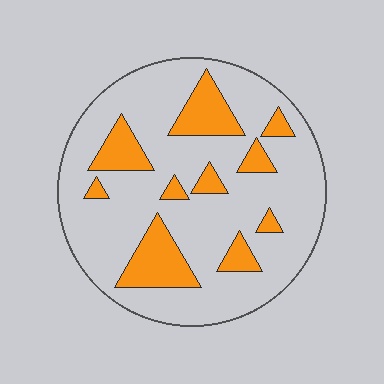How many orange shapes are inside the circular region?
10.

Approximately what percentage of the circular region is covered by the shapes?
Approximately 20%.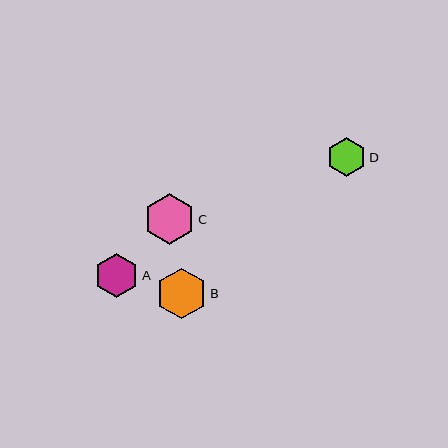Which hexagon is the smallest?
Hexagon D is the smallest with a size of approximately 39 pixels.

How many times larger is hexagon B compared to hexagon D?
Hexagon B is approximately 1.3 times the size of hexagon D.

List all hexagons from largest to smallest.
From largest to smallest: C, B, A, D.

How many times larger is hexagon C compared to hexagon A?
Hexagon C is approximately 1.2 times the size of hexagon A.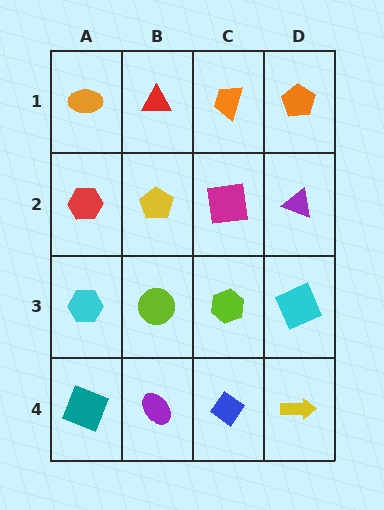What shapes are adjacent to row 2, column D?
An orange pentagon (row 1, column D), a cyan square (row 3, column D), a magenta square (row 2, column C).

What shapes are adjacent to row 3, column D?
A purple triangle (row 2, column D), a yellow arrow (row 4, column D), a lime hexagon (row 3, column C).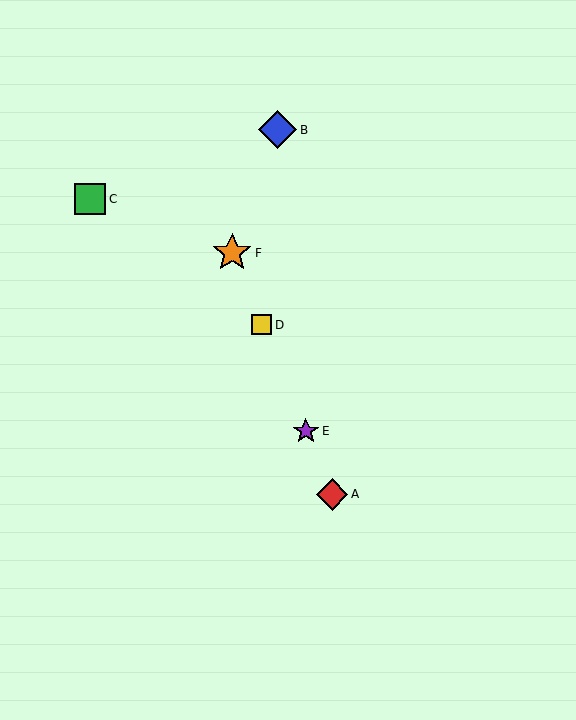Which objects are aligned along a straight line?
Objects A, D, E, F are aligned along a straight line.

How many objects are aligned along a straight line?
4 objects (A, D, E, F) are aligned along a straight line.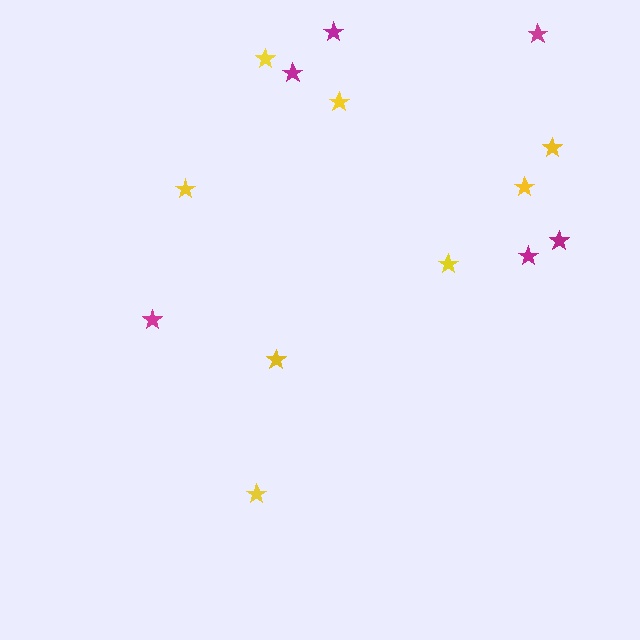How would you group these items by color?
There are 2 groups: one group of yellow stars (8) and one group of magenta stars (6).